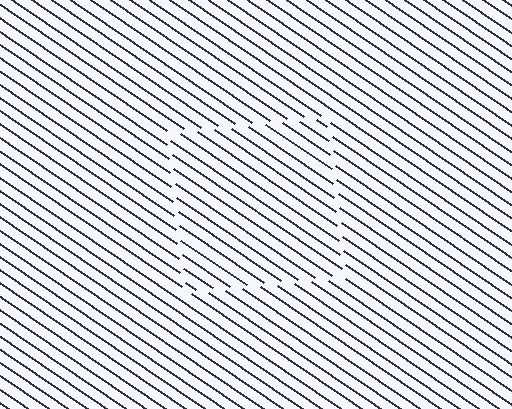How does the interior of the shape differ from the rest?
The interior of the shape contains the same grating, shifted by half a period — the contour is defined by the phase discontinuity where line-ends from the inner and outer gratings abut.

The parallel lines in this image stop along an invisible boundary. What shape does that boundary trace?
An illusory square. The interior of the shape contains the same grating, shifted by half a period — the contour is defined by the phase discontinuity where line-ends from the inner and outer gratings abut.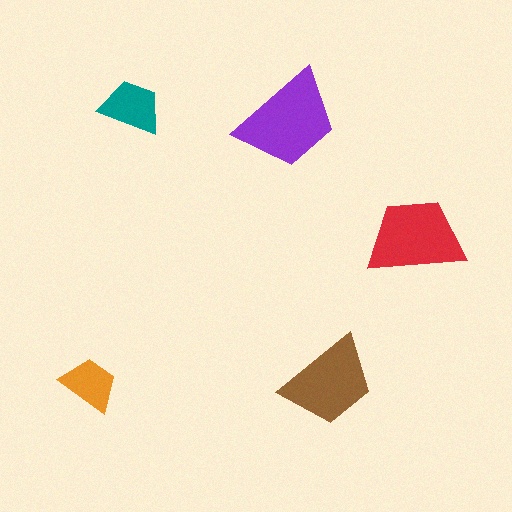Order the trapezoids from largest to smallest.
the purple one, the red one, the brown one, the teal one, the orange one.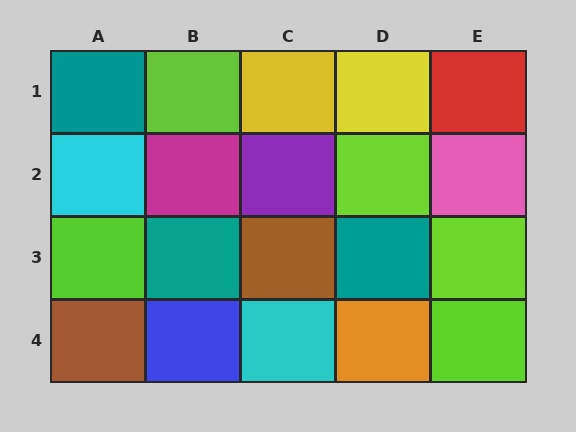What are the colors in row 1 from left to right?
Teal, lime, yellow, yellow, red.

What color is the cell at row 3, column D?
Teal.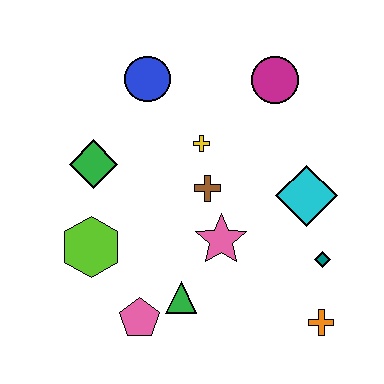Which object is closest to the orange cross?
The teal diamond is closest to the orange cross.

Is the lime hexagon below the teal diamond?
No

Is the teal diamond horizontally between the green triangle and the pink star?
No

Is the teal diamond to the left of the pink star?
No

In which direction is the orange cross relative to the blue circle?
The orange cross is below the blue circle.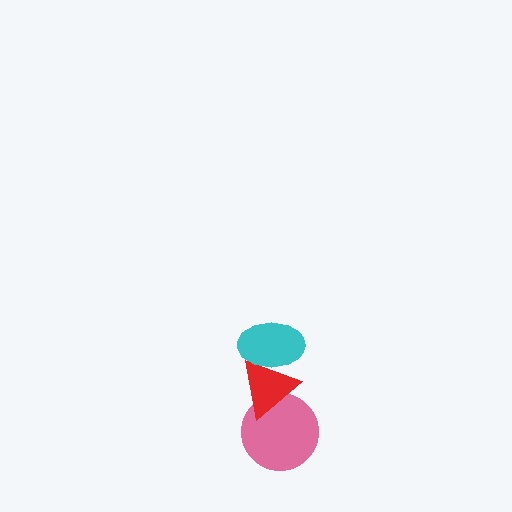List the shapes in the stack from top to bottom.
From top to bottom: the cyan ellipse, the red triangle, the pink circle.